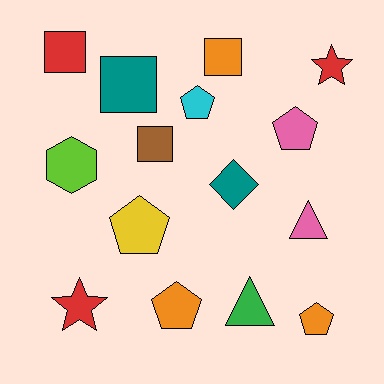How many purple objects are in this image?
There are no purple objects.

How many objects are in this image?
There are 15 objects.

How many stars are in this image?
There are 2 stars.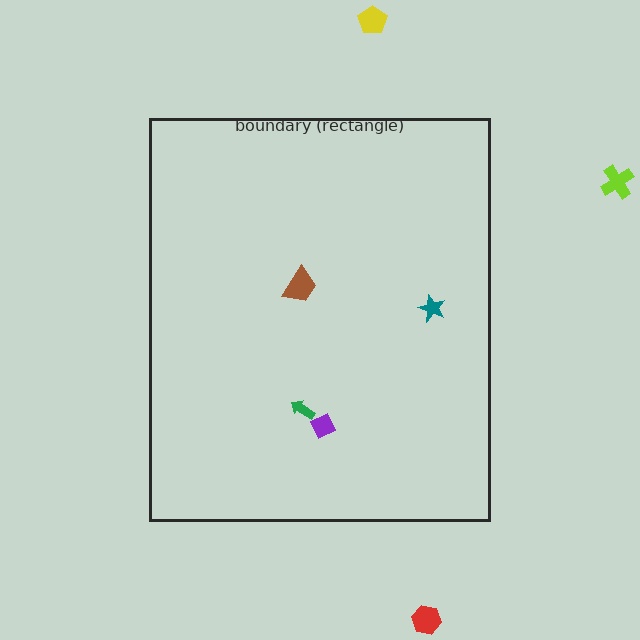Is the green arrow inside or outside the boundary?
Inside.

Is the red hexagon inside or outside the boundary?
Outside.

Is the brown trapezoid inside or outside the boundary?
Inside.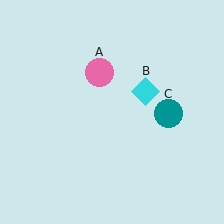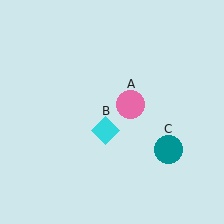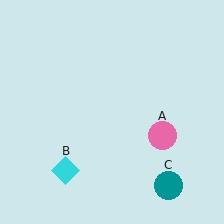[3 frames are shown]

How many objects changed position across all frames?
3 objects changed position: pink circle (object A), cyan diamond (object B), teal circle (object C).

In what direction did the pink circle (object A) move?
The pink circle (object A) moved down and to the right.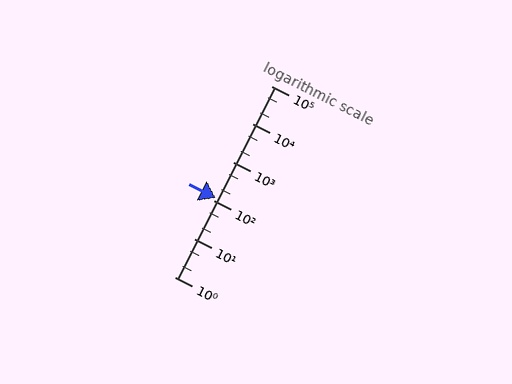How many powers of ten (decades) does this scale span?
The scale spans 5 decades, from 1 to 100000.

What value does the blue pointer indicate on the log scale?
The pointer indicates approximately 120.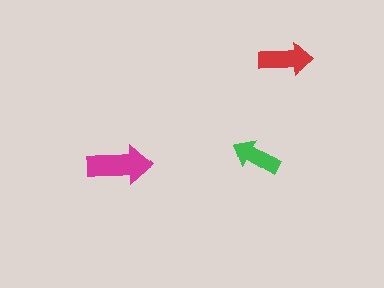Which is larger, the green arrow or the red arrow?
The red one.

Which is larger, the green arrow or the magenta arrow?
The magenta one.